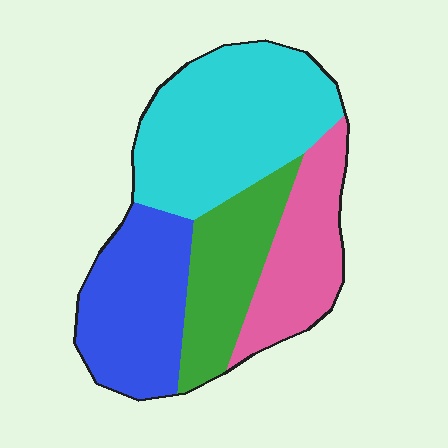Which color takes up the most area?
Cyan, at roughly 35%.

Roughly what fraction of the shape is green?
Green takes up about one fifth (1/5) of the shape.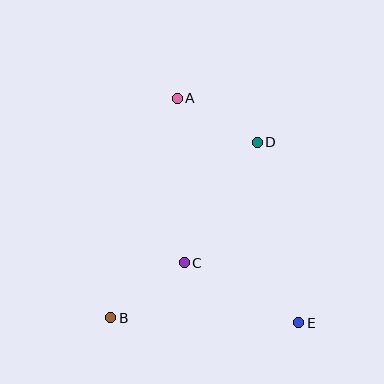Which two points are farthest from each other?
Points A and E are farthest from each other.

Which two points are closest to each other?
Points A and D are closest to each other.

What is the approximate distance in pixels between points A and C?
The distance between A and C is approximately 165 pixels.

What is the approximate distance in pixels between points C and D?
The distance between C and D is approximately 141 pixels.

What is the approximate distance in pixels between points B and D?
The distance between B and D is approximately 229 pixels.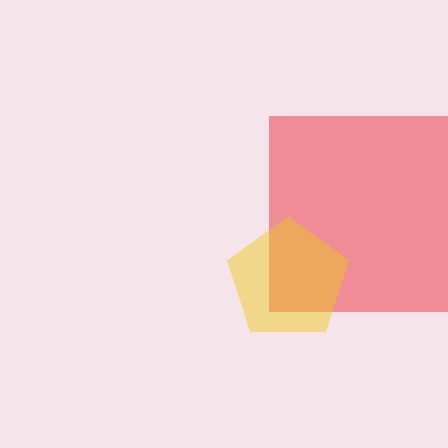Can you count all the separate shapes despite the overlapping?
Yes, there are 2 separate shapes.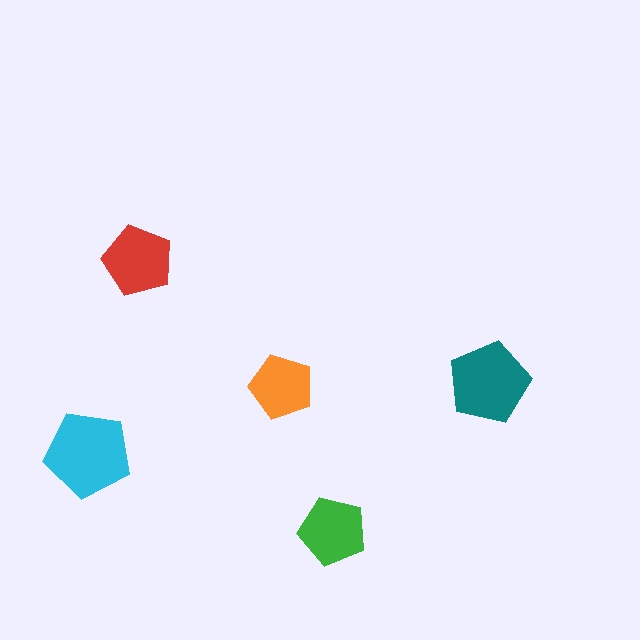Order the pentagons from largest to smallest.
the cyan one, the teal one, the red one, the green one, the orange one.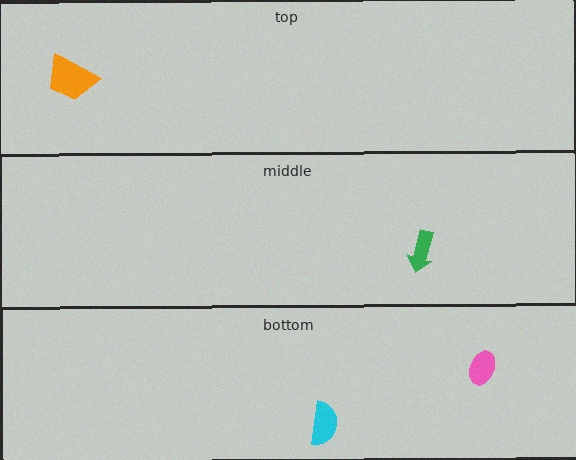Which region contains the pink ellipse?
The bottom region.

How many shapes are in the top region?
1.